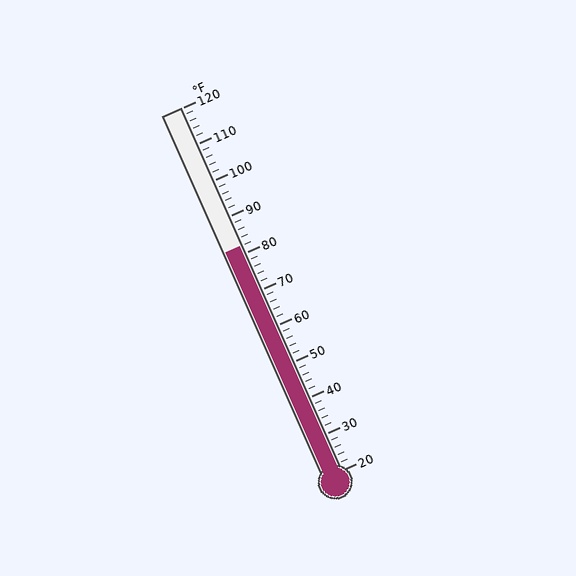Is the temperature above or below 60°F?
The temperature is above 60°F.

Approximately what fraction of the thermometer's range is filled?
The thermometer is filled to approximately 60% of its range.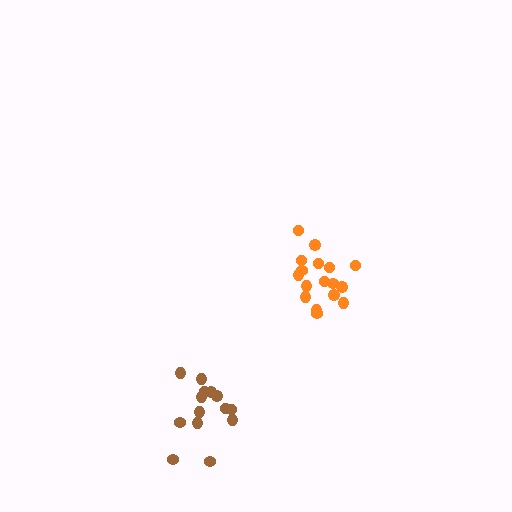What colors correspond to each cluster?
The clusters are colored: orange, brown.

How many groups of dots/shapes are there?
There are 2 groups.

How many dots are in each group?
Group 1: 17 dots, Group 2: 14 dots (31 total).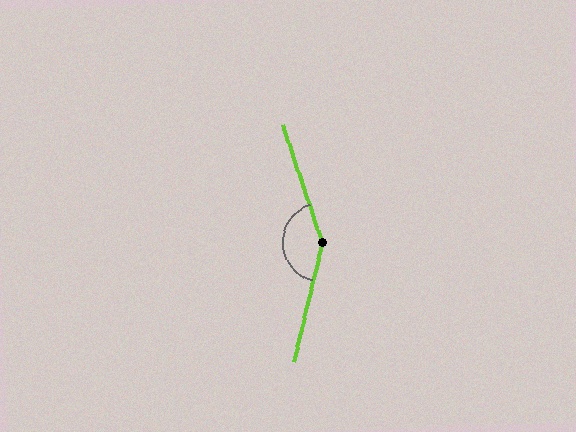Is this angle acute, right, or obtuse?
It is obtuse.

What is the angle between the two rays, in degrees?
Approximately 148 degrees.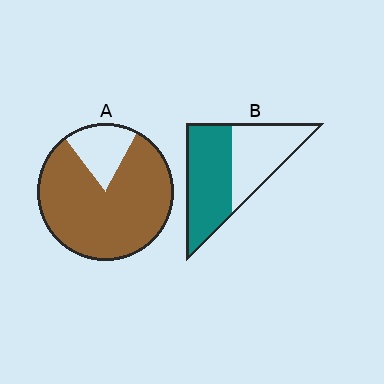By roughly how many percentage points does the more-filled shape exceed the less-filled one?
By roughly 25 percentage points (A over B).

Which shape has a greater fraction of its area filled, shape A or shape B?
Shape A.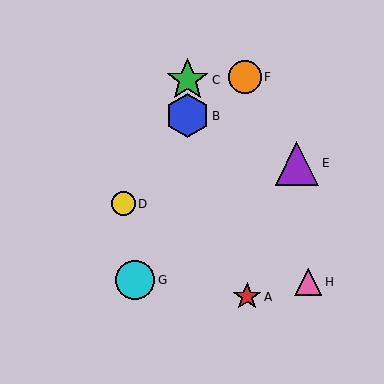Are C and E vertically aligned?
No, C is at x≈187 and E is at x≈297.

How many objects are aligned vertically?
2 objects (B, C) are aligned vertically.